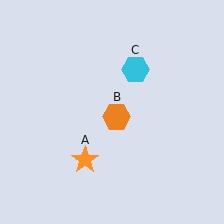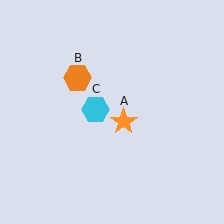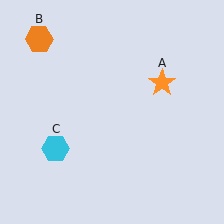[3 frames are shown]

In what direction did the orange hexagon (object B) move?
The orange hexagon (object B) moved up and to the left.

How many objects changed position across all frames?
3 objects changed position: orange star (object A), orange hexagon (object B), cyan hexagon (object C).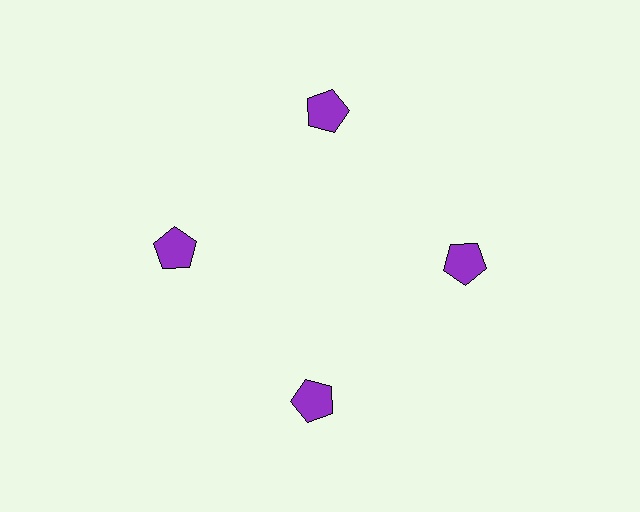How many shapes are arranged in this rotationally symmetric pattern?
There are 4 shapes, arranged in 4 groups of 1.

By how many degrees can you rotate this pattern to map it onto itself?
The pattern maps onto itself every 90 degrees of rotation.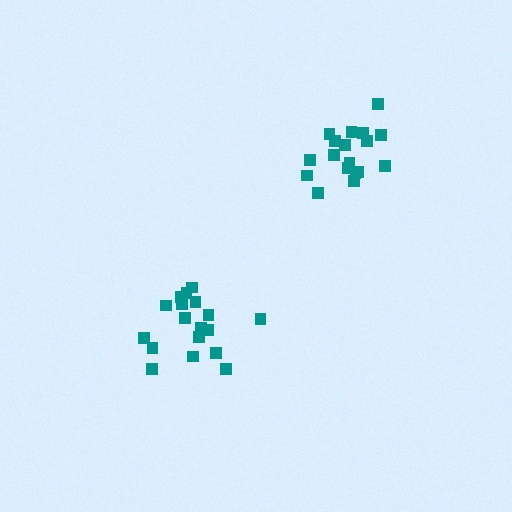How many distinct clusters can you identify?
There are 2 distinct clusters.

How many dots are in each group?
Group 1: 18 dots, Group 2: 18 dots (36 total).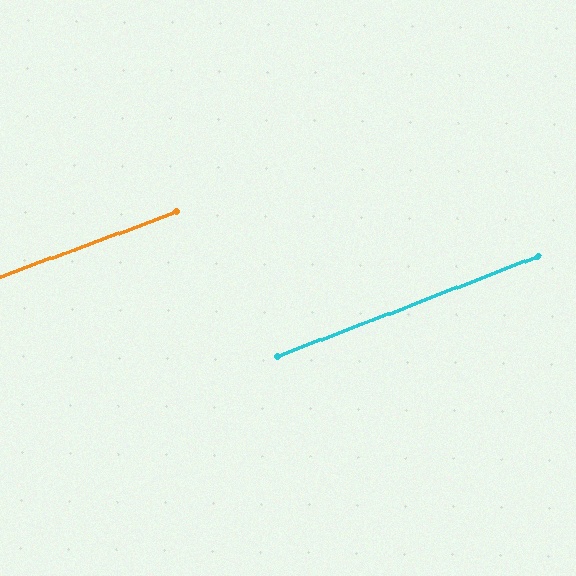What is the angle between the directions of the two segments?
Approximately 1 degree.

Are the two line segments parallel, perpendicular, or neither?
Parallel — their directions differ by only 1.1°.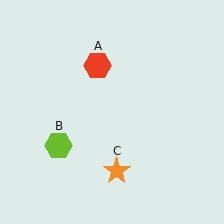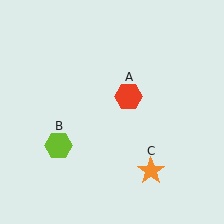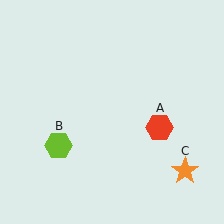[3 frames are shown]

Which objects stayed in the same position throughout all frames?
Lime hexagon (object B) remained stationary.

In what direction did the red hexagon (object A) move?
The red hexagon (object A) moved down and to the right.